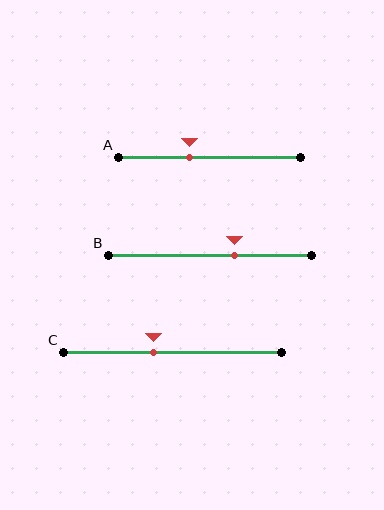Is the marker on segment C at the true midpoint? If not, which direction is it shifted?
No, the marker on segment C is shifted to the left by about 9% of the segment length.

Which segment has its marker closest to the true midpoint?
Segment C has its marker closest to the true midpoint.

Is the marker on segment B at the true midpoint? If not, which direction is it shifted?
No, the marker on segment B is shifted to the right by about 12% of the segment length.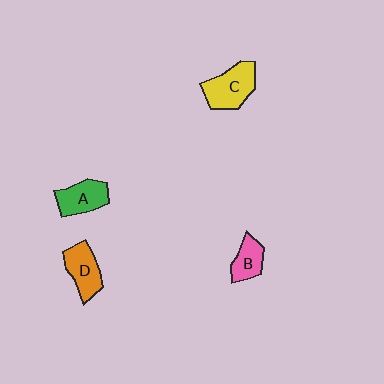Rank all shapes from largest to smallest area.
From largest to smallest: C (yellow), D (orange), A (green), B (pink).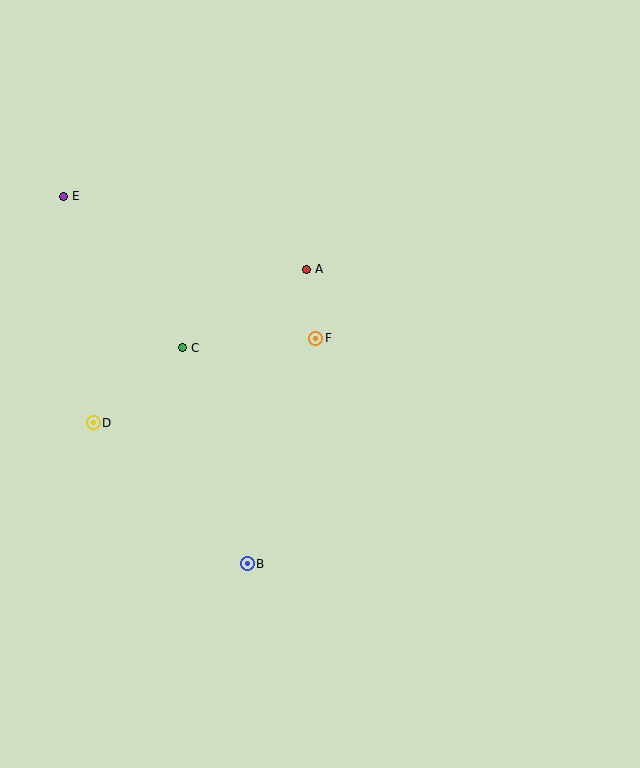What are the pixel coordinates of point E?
Point E is at (63, 196).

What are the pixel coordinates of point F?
Point F is at (316, 338).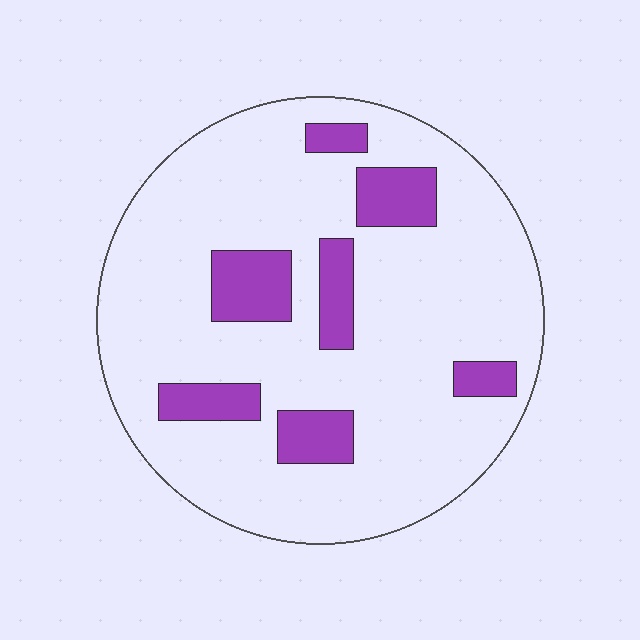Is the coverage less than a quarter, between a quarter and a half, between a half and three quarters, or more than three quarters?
Less than a quarter.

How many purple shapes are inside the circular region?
7.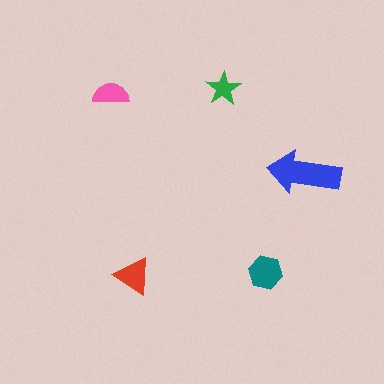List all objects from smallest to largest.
The green star, the pink semicircle, the red triangle, the teal hexagon, the blue arrow.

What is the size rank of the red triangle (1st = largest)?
3rd.